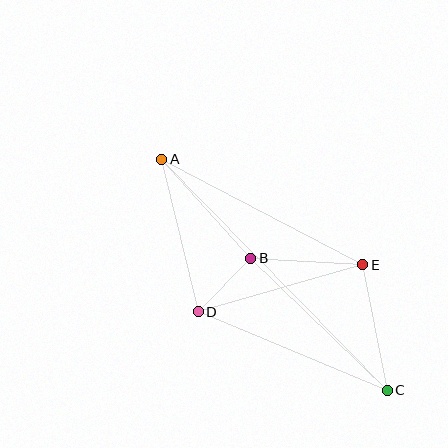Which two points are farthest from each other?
Points A and C are farthest from each other.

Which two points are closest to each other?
Points B and D are closest to each other.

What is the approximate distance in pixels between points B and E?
The distance between B and E is approximately 112 pixels.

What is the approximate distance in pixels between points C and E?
The distance between C and E is approximately 128 pixels.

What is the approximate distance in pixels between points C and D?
The distance between C and D is approximately 205 pixels.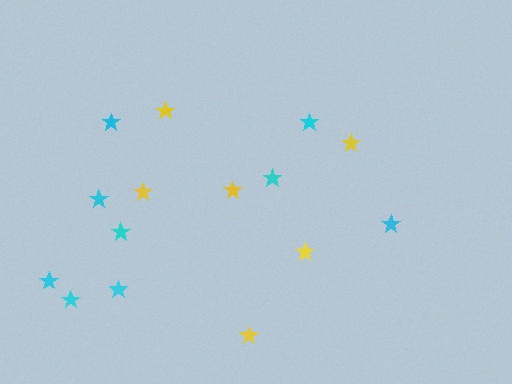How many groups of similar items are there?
There are 2 groups: one group of cyan stars (9) and one group of yellow stars (6).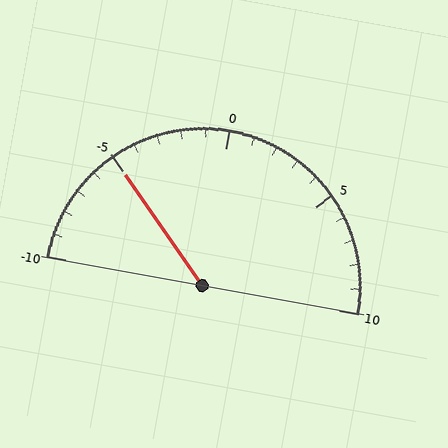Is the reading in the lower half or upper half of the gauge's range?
The reading is in the lower half of the range (-10 to 10).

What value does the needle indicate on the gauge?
The needle indicates approximately -5.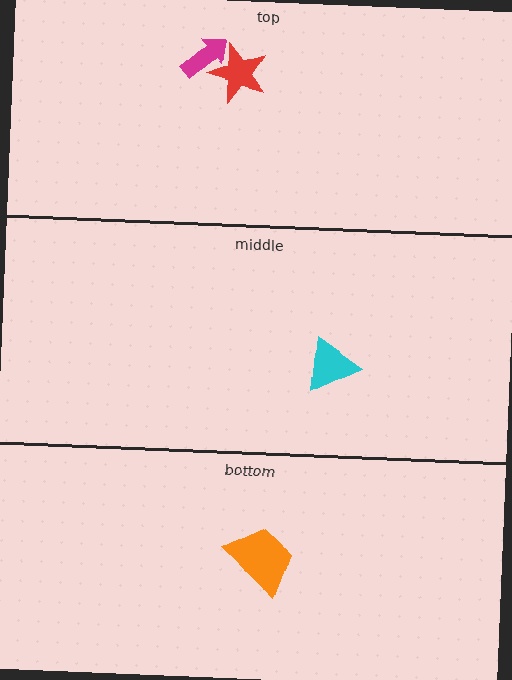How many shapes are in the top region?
2.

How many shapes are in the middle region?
1.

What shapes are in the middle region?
The cyan triangle.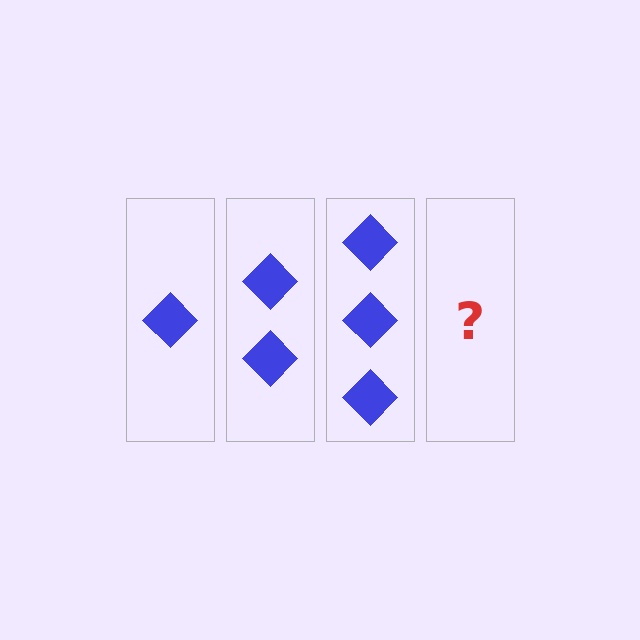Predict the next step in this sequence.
The next step is 4 diamonds.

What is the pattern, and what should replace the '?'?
The pattern is that each step adds one more diamond. The '?' should be 4 diamonds.